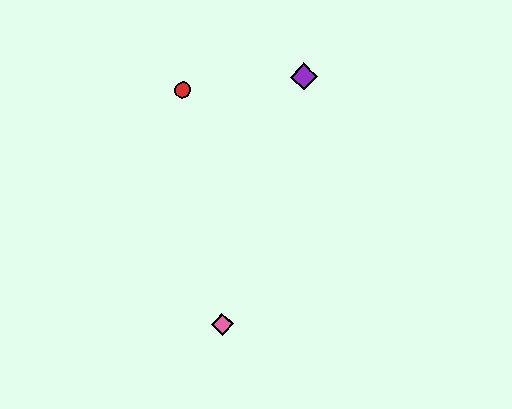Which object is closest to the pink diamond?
The red circle is closest to the pink diamond.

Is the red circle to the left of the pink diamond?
Yes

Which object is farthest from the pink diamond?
The purple diamond is farthest from the pink diamond.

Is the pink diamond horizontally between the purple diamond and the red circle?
Yes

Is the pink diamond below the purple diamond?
Yes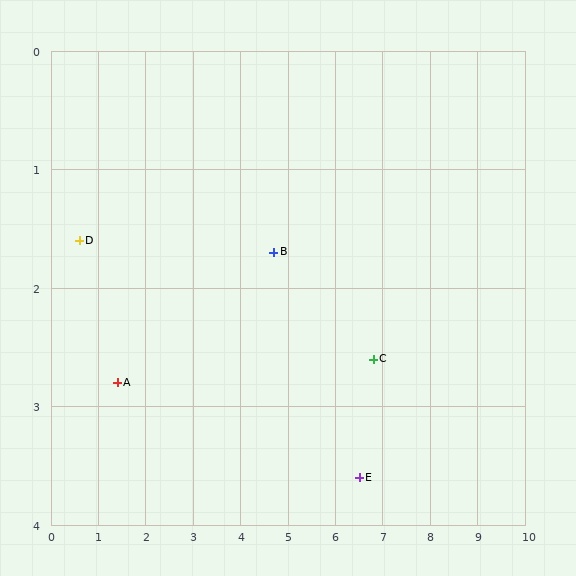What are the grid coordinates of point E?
Point E is at approximately (6.5, 3.6).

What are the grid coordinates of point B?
Point B is at approximately (4.7, 1.7).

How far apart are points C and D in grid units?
Points C and D are about 6.3 grid units apart.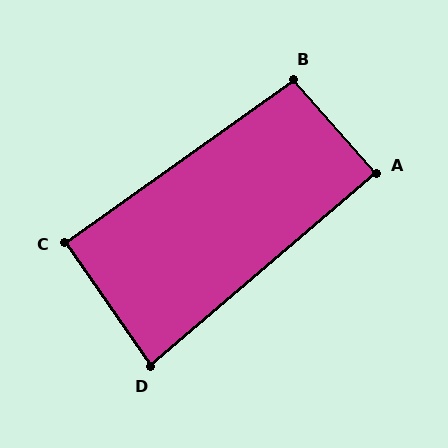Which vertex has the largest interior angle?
B, at approximately 96 degrees.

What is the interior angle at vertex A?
Approximately 89 degrees (approximately right).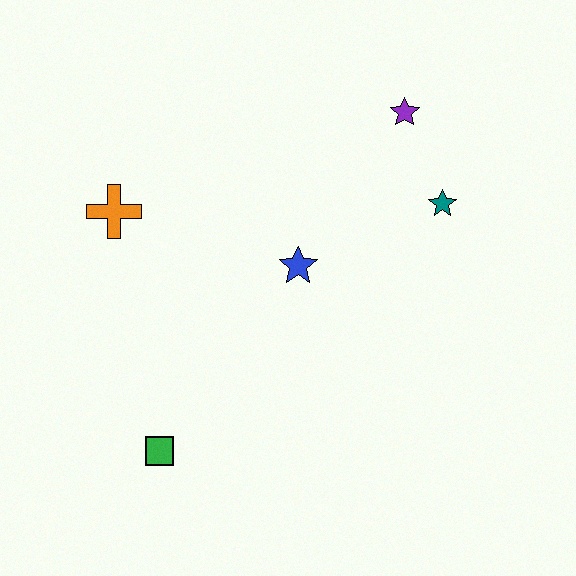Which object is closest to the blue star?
The teal star is closest to the blue star.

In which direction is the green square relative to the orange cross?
The green square is below the orange cross.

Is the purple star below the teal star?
No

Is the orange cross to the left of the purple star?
Yes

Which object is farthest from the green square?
The purple star is farthest from the green square.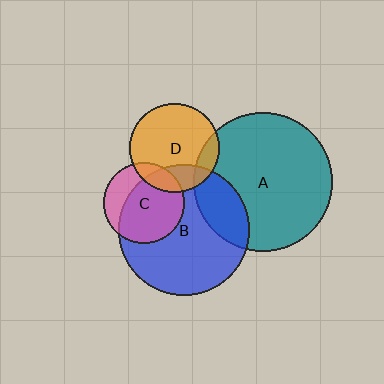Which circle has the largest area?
Circle A (teal).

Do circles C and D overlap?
Yes.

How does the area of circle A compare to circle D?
Approximately 2.4 times.